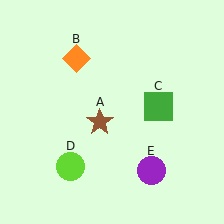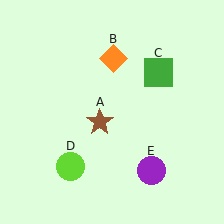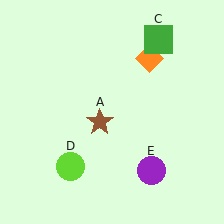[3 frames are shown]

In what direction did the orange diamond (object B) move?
The orange diamond (object B) moved right.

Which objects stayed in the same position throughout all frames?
Brown star (object A) and lime circle (object D) and purple circle (object E) remained stationary.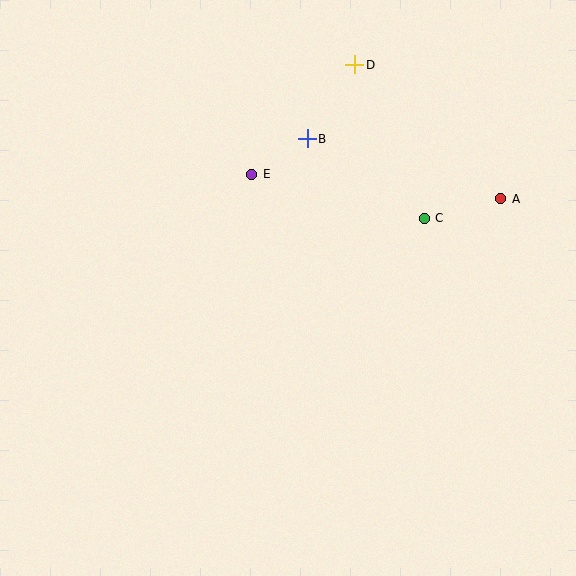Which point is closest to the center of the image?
Point E at (252, 174) is closest to the center.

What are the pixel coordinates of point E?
Point E is at (252, 174).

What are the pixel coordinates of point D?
Point D is at (355, 65).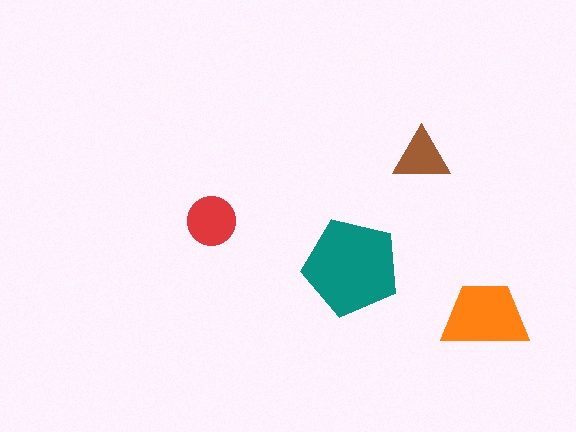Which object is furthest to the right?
The orange trapezoid is rightmost.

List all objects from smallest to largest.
The brown triangle, the red circle, the orange trapezoid, the teal pentagon.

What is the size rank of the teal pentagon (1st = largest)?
1st.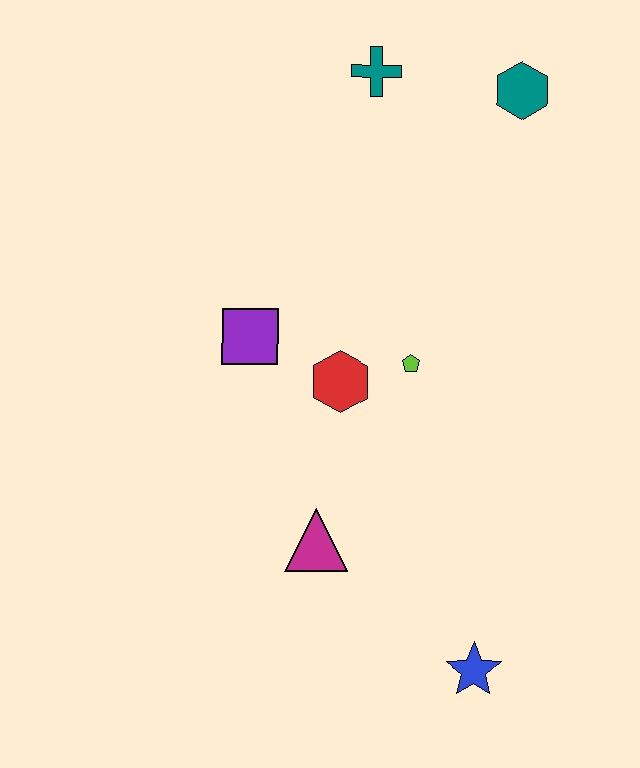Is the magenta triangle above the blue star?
Yes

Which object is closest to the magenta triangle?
The red hexagon is closest to the magenta triangle.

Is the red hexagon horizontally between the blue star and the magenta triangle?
Yes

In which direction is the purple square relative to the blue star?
The purple square is above the blue star.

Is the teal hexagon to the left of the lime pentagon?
No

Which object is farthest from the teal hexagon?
The blue star is farthest from the teal hexagon.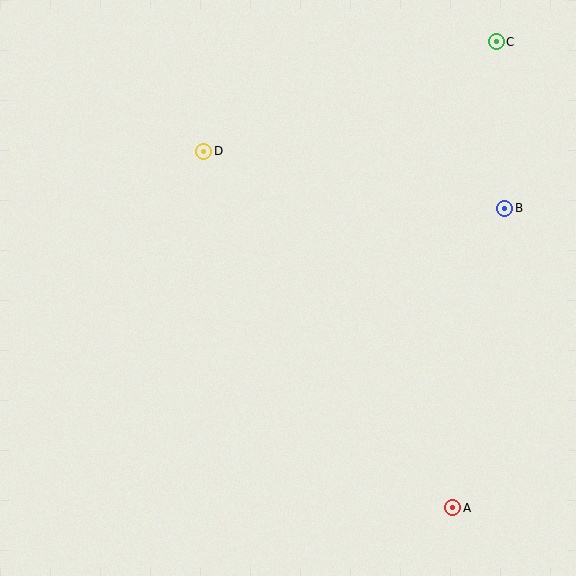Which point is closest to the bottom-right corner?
Point A is closest to the bottom-right corner.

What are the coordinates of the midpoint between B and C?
The midpoint between B and C is at (500, 125).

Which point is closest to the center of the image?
Point D at (204, 151) is closest to the center.